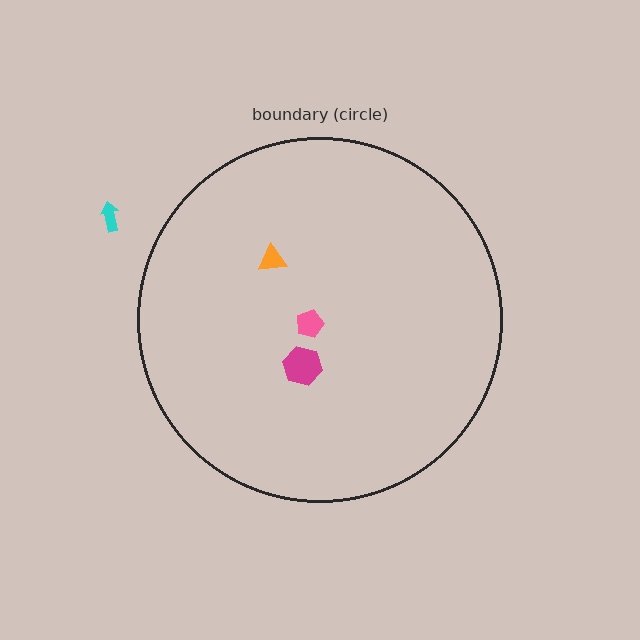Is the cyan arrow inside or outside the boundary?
Outside.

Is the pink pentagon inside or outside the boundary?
Inside.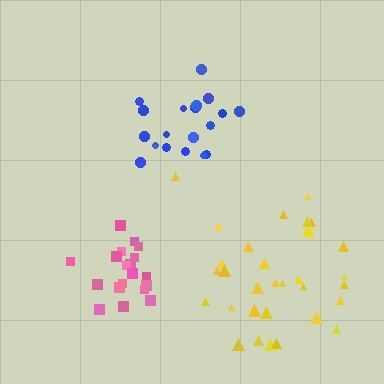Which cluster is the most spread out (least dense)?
Yellow.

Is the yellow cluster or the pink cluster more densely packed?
Pink.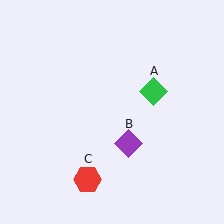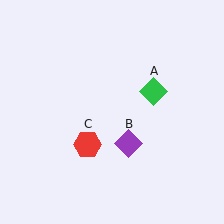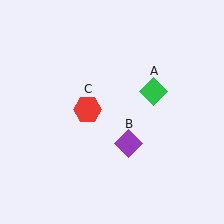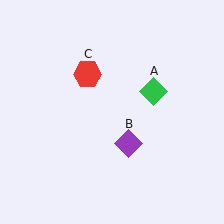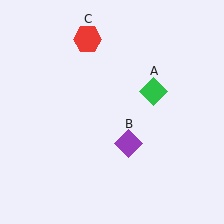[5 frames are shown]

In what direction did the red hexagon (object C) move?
The red hexagon (object C) moved up.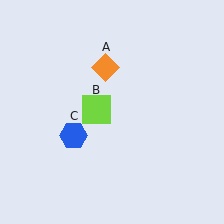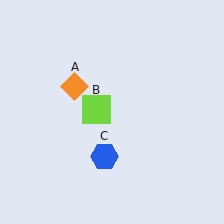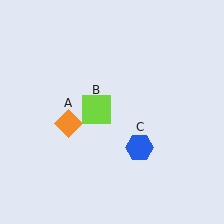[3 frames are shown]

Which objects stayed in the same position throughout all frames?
Lime square (object B) remained stationary.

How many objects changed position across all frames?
2 objects changed position: orange diamond (object A), blue hexagon (object C).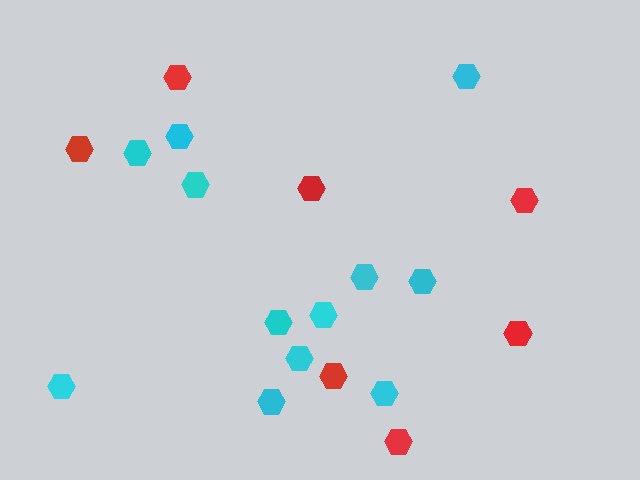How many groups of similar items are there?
There are 2 groups: one group of red hexagons (7) and one group of cyan hexagons (12).